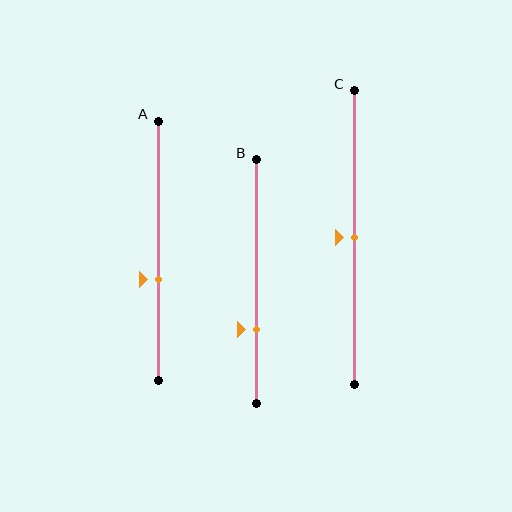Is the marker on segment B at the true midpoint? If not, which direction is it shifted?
No, the marker on segment B is shifted downward by about 20% of the segment length.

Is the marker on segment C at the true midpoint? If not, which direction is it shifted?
Yes, the marker on segment C is at the true midpoint.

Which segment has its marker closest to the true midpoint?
Segment C has its marker closest to the true midpoint.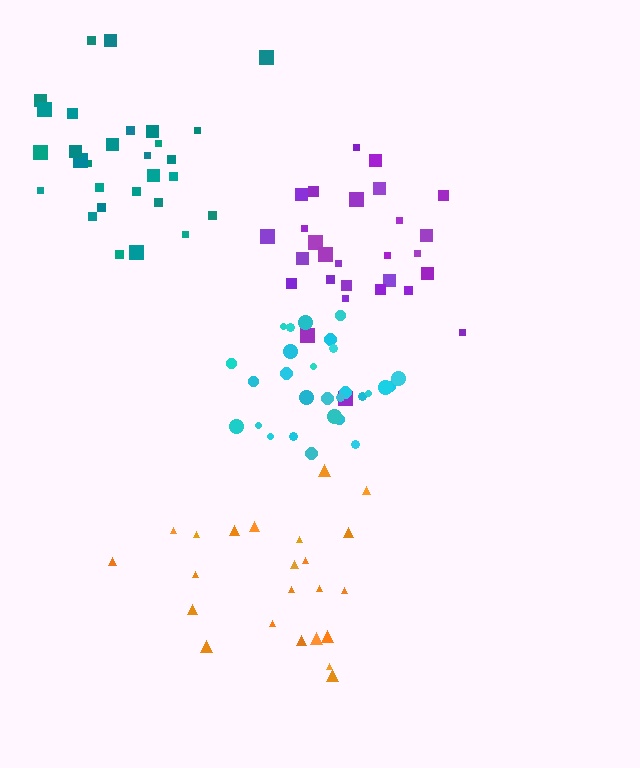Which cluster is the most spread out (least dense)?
Orange.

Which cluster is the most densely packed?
Cyan.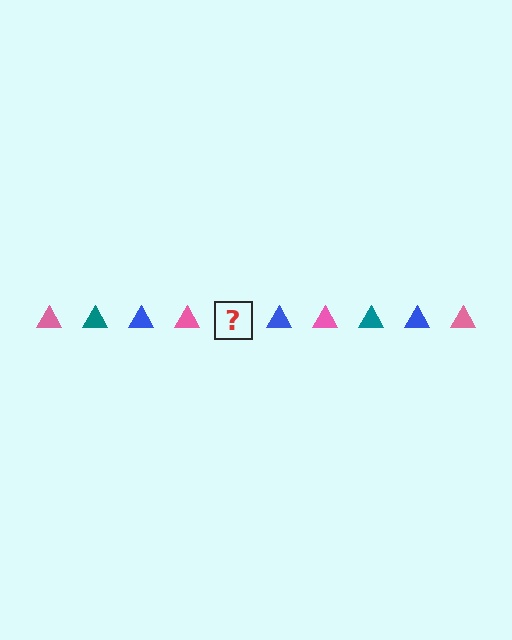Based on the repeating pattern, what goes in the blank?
The blank should be a teal triangle.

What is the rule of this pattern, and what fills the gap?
The rule is that the pattern cycles through pink, teal, blue triangles. The gap should be filled with a teal triangle.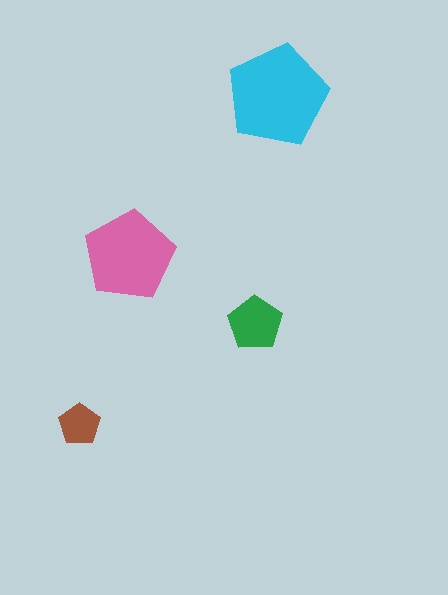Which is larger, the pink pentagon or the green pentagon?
The pink one.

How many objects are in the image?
There are 4 objects in the image.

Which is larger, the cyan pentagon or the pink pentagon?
The cyan one.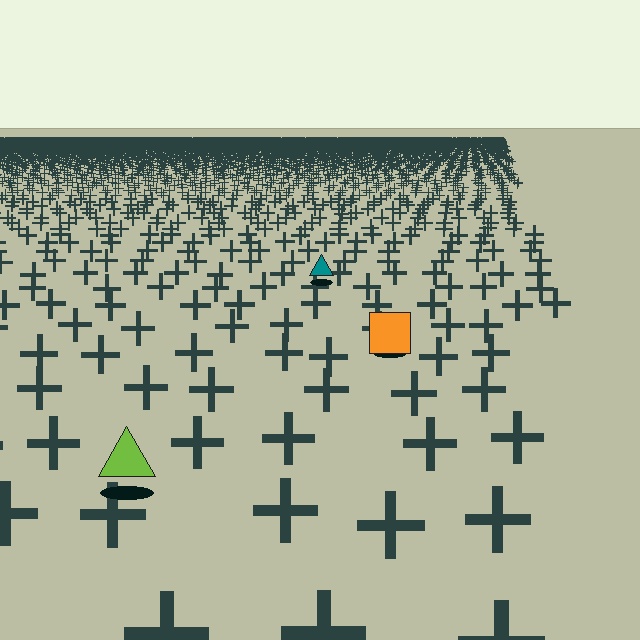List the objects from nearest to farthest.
From nearest to farthest: the lime triangle, the orange square, the teal triangle.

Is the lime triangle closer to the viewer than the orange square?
Yes. The lime triangle is closer — you can tell from the texture gradient: the ground texture is coarser near it.